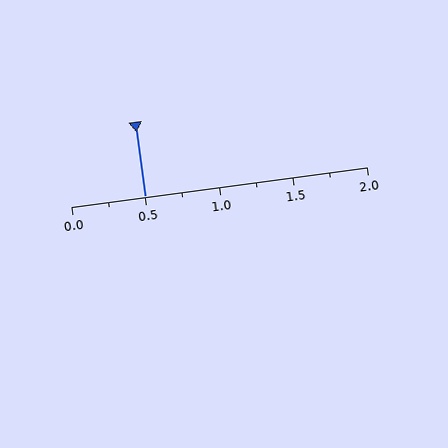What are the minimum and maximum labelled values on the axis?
The axis runs from 0.0 to 2.0.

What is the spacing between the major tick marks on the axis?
The major ticks are spaced 0.5 apart.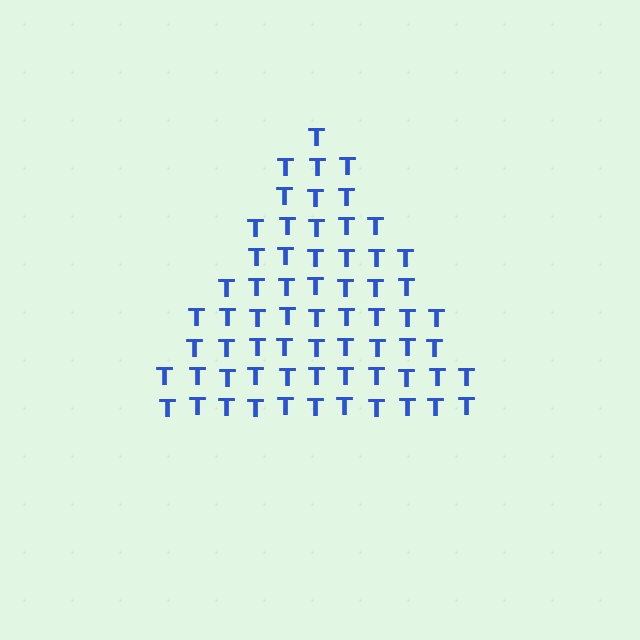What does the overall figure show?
The overall figure shows a triangle.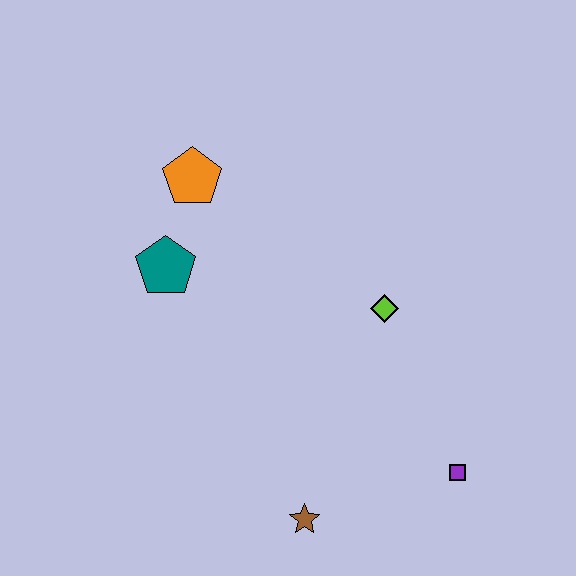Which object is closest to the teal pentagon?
The orange pentagon is closest to the teal pentagon.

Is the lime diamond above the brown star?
Yes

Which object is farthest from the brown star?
The orange pentagon is farthest from the brown star.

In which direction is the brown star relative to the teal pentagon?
The brown star is below the teal pentagon.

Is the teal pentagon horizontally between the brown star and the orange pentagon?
No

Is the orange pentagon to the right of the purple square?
No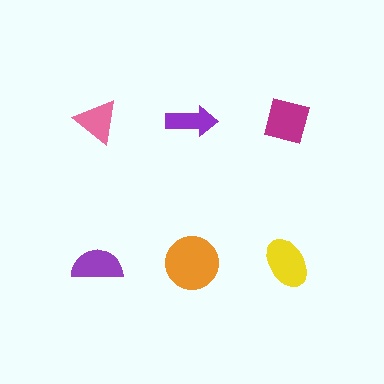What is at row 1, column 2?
A purple arrow.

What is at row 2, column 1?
A purple semicircle.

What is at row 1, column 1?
A pink triangle.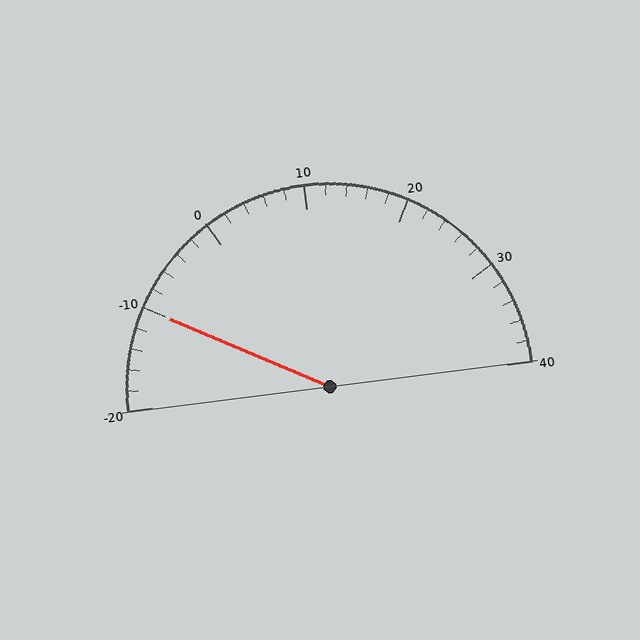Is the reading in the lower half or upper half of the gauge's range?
The reading is in the lower half of the range (-20 to 40).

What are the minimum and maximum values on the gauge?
The gauge ranges from -20 to 40.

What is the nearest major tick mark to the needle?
The nearest major tick mark is -10.